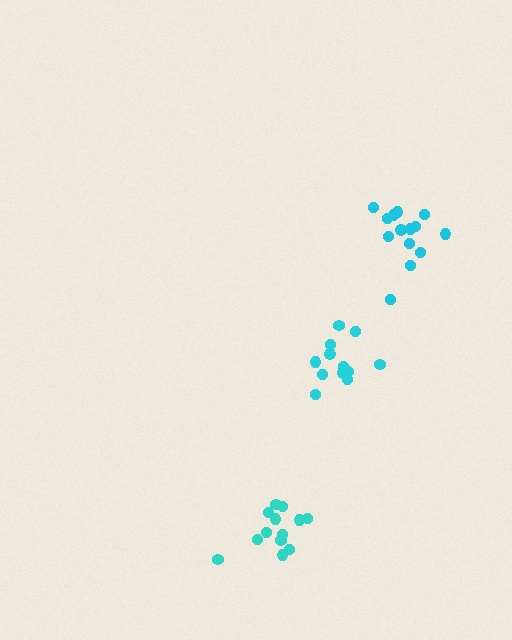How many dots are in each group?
Group 1: 14 dots, Group 2: 13 dots, Group 3: 12 dots (39 total).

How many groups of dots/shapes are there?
There are 3 groups.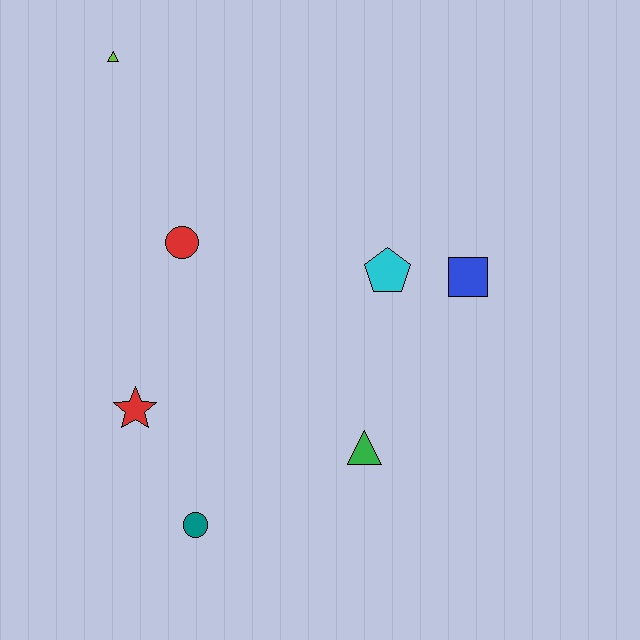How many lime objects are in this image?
There is 1 lime object.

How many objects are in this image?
There are 7 objects.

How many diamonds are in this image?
There are no diamonds.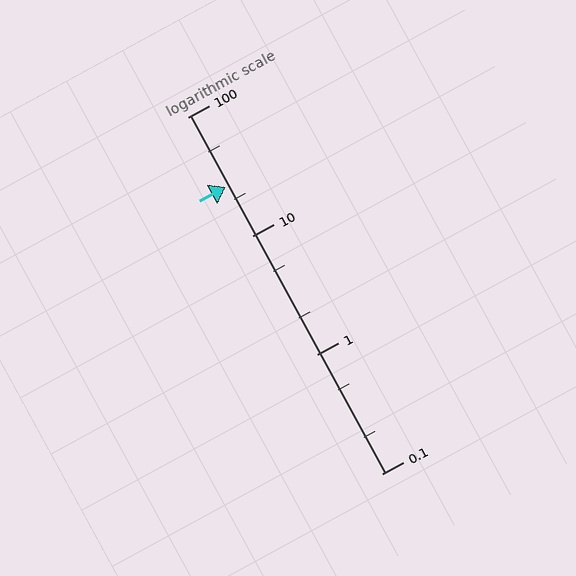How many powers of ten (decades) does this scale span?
The scale spans 3 decades, from 0.1 to 100.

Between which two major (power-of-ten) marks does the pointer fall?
The pointer is between 10 and 100.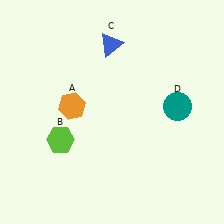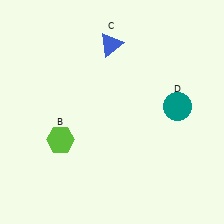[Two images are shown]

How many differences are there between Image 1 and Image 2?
There is 1 difference between the two images.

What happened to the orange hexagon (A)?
The orange hexagon (A) was removed in Image 2. It was in the top-left area of Image 1.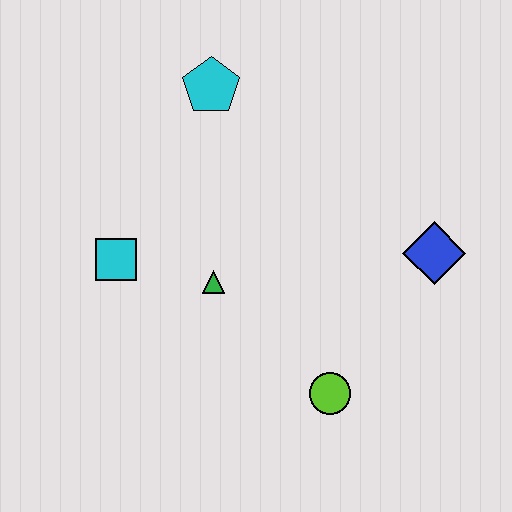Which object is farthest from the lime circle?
The cyan pentagon is farthest from the lime circle.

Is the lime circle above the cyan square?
No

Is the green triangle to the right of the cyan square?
Yes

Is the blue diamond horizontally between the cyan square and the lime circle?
No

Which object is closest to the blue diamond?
The lime circle is closest to the blue diamond.